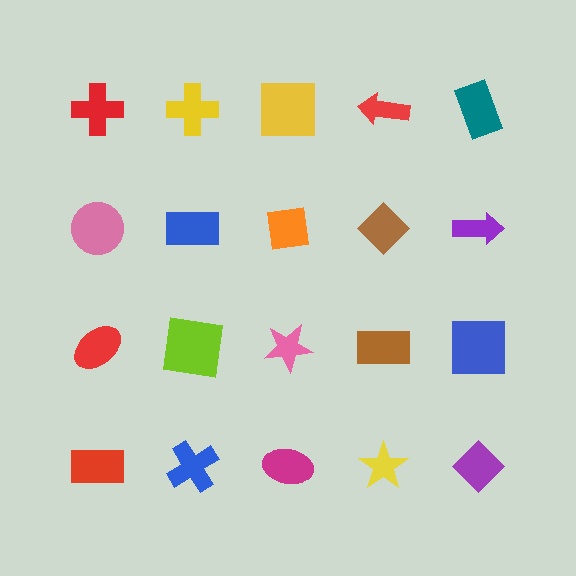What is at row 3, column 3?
A pink star.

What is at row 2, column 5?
A purple arrow.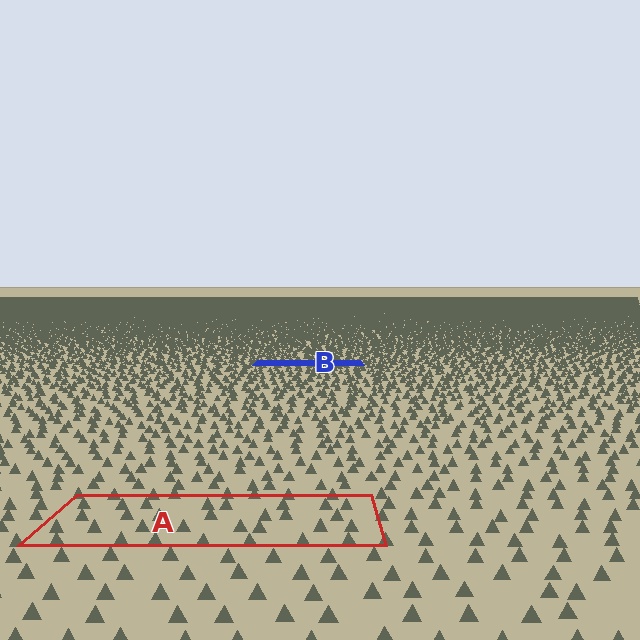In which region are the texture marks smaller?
The texture marks are smaller in region B, because it is farther away.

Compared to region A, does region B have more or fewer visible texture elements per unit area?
Region B has more texture elements per unit area — they are packed more densely because it is farther away.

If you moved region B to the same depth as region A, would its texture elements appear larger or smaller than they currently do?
They would appear larger. At a closer depth, the same texture elements are projected at a bigger on-screen size.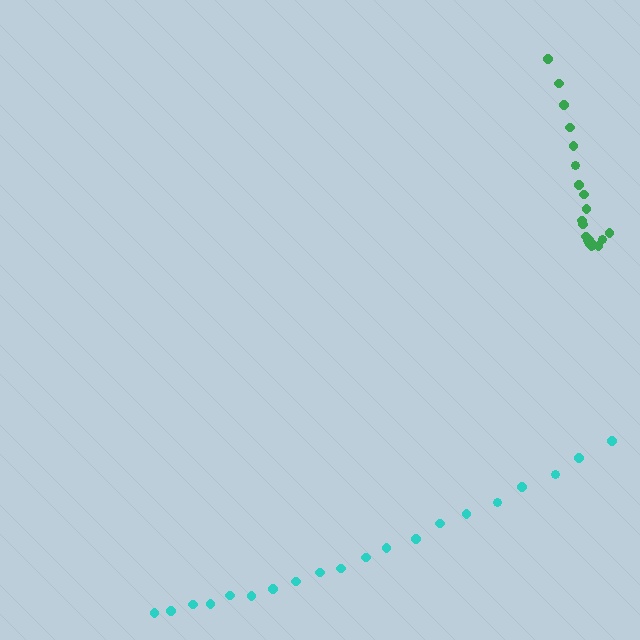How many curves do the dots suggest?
There are 2 distinct paths.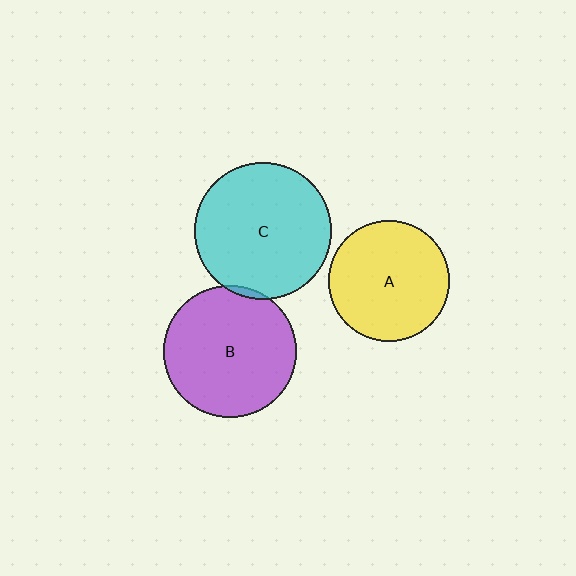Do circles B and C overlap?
Yes.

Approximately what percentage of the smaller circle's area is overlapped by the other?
Approximately 5%.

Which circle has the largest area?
Circle C (cyan).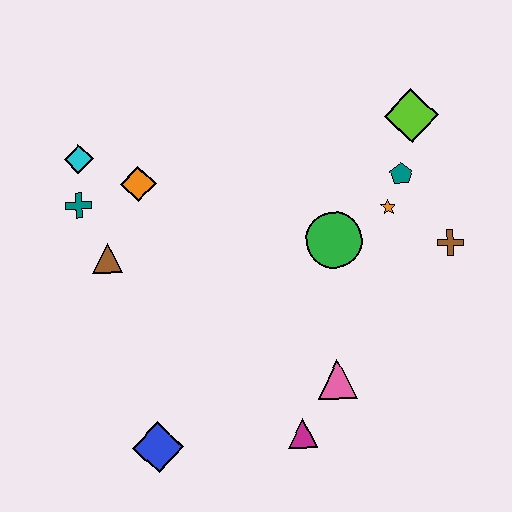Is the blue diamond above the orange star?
No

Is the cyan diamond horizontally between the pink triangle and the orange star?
No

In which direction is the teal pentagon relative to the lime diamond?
The teal pentagon is below the lime diamond.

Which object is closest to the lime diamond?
The teal pentagon is closest to the lime diamond.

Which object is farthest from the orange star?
The blue diamond is farthest from the orange star.